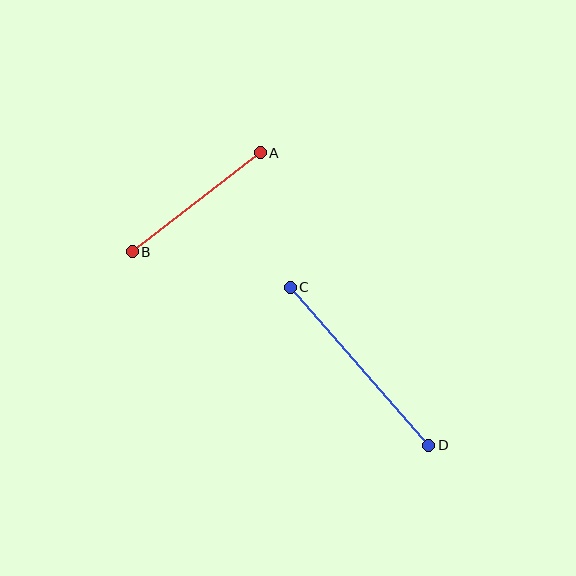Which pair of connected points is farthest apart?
Points C and D are farthest apart.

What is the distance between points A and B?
The distance is approximately 162 pixels.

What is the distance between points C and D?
The distance is approximately 210 pixels.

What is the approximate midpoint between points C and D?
The midpoint is at approximately (360, 366) pixels.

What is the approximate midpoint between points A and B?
The midpoint is at approximately (196, 202) pixels.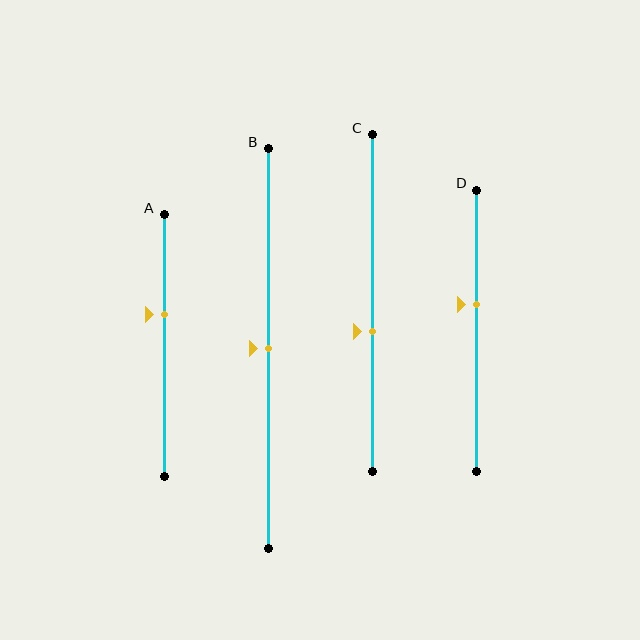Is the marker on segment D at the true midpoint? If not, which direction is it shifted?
No, the marker on segment D is shifted upward by about 9% of the segment length.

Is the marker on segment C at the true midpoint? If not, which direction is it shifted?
No, the marker on segment C is shifted downward by about 8% of the segment length.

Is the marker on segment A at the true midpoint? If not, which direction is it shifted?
No, the marker on segment A is shifted upward by about 12% of the segment length.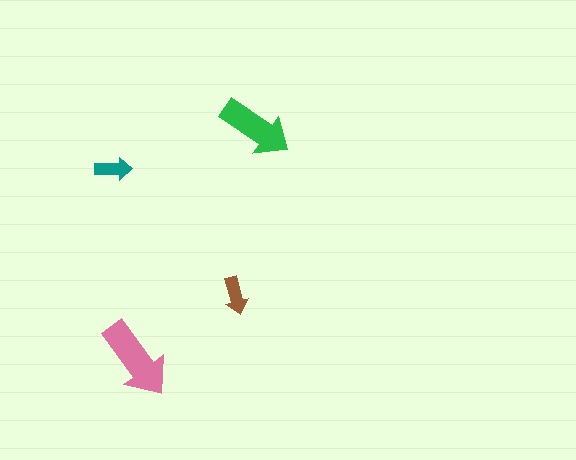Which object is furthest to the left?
The teal arrow is leftmost.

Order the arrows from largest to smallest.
the pink one, the green one, the brown one, the teal one.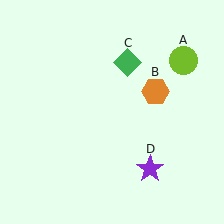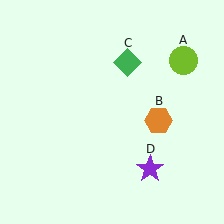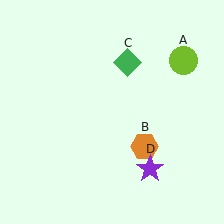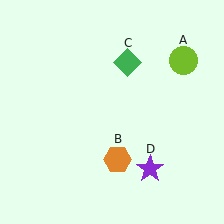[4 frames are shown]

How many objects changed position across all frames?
1 object changed position: orange hexagon (object B).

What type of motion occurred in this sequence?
The orange hexagon (object B) rotated clockwise around the center of the scene.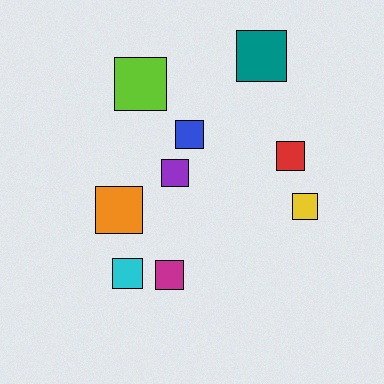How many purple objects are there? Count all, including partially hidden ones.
There is 1 purple object.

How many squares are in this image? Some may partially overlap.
There are 9 squares.